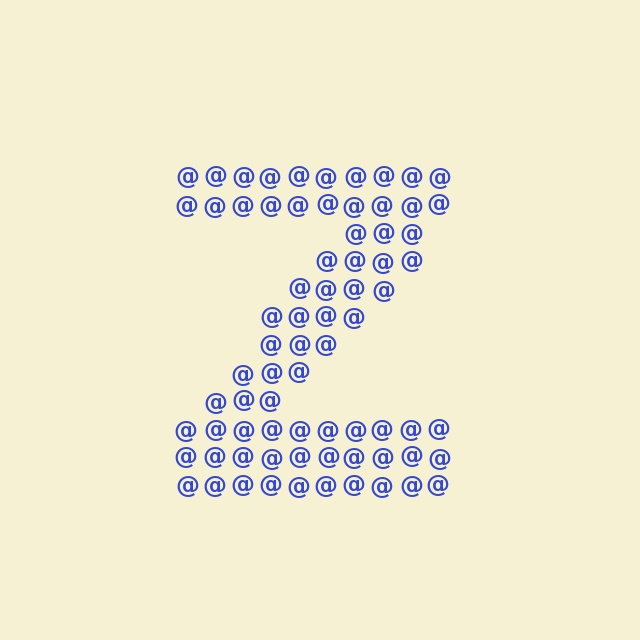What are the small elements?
The small elements are at signs.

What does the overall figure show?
The overall figure shows the letter Z.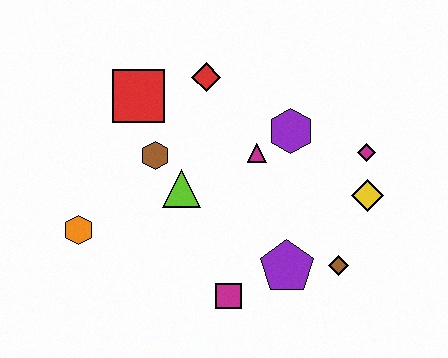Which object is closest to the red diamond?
The red square is closest to the red diamond.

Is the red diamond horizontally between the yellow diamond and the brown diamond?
No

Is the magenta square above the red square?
No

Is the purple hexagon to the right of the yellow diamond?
No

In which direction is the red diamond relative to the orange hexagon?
The red diamond is above the orange hexagon.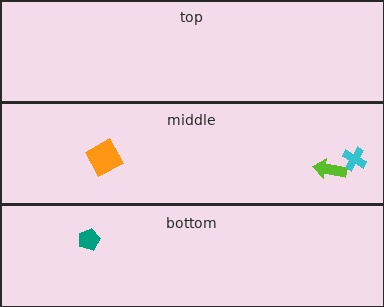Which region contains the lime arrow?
The middle region.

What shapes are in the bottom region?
The teal pentagon.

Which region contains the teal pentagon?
The bottom region.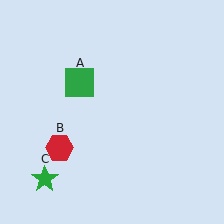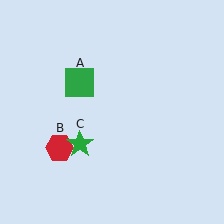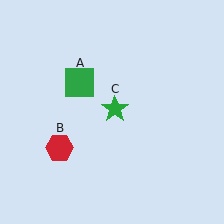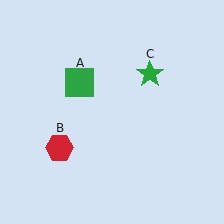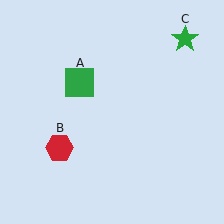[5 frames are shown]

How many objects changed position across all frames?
1 object changed position: green star (object C).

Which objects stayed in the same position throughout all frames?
Green square (object A) and red hexagon (object B) remained stationary.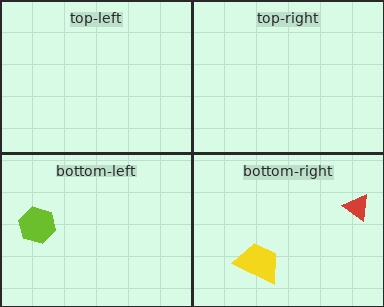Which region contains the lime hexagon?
The bottom-left region.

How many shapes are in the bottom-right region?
2.